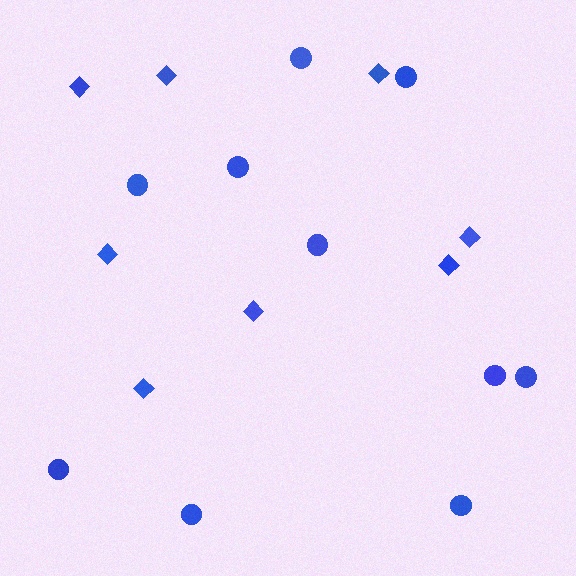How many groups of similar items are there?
There are 2 groups: one group of circles (10) and one group of diamonds (8).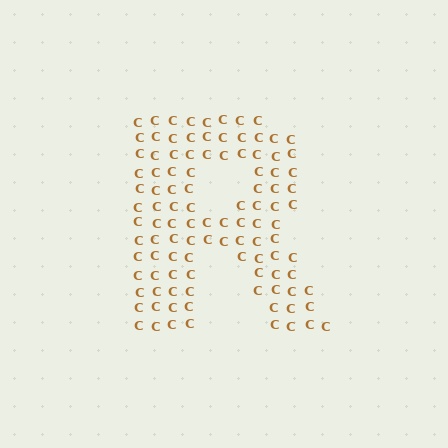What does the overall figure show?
The overall figure shows the letter R.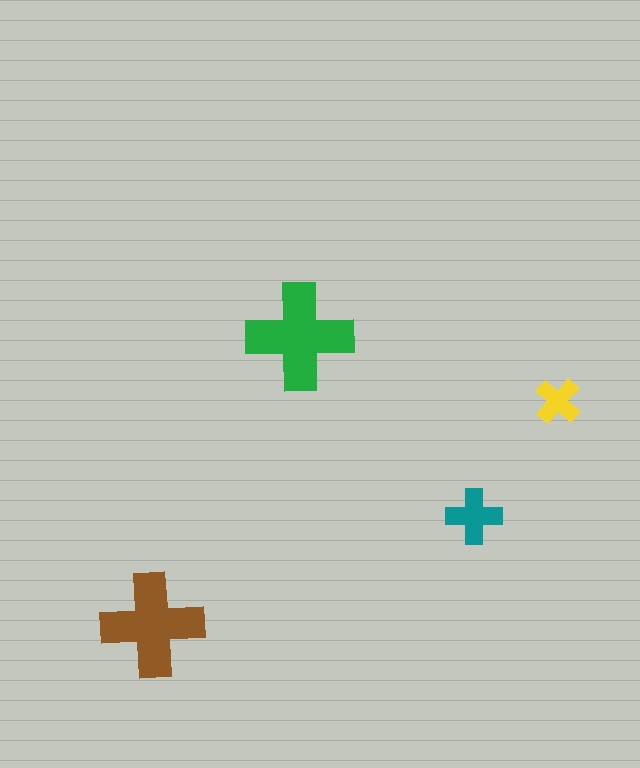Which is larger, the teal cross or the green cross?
The green one.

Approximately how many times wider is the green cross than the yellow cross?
About 2.5 times wider.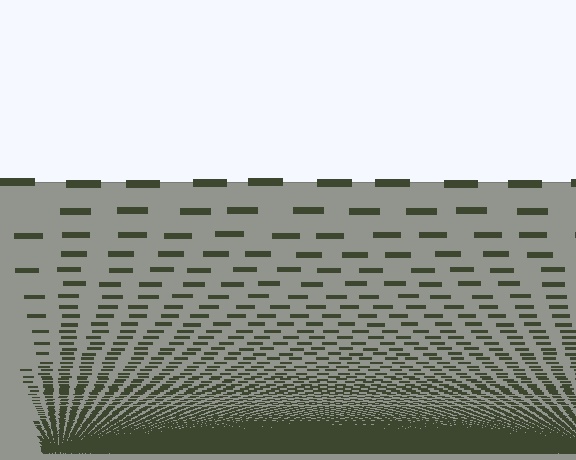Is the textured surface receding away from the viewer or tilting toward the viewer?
The surface appears to tilt toward the viewer. Texture elements get larger and sparser toward the top.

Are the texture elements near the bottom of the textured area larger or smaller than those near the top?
Smaller. The gradient is inverted — elements near the bottom are smaller and denser.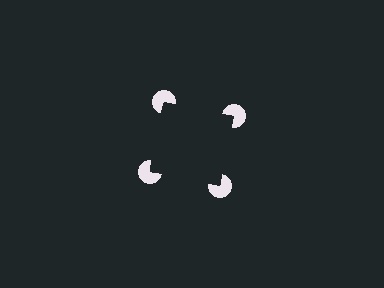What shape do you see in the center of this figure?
An illusory square — its edges are inferred from the aligned wedge cuts in the pac-man discs, not physically drawn.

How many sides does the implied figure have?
4 sides.